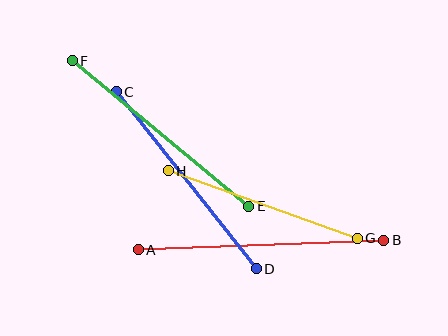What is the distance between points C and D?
The distance is approximately 225 pixels.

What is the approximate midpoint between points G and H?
The midpoint is at approximately (263, 204) pixels.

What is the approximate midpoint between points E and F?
The midpoint is at approximately (160, 133) pixels.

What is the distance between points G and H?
The distance is approximately 201 pixels.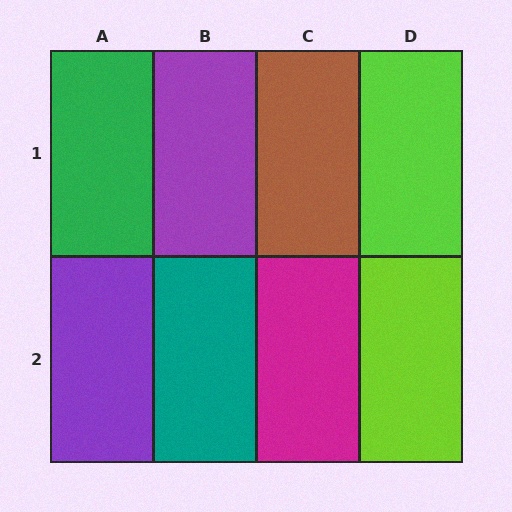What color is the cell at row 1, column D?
Lime.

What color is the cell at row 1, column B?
Purple.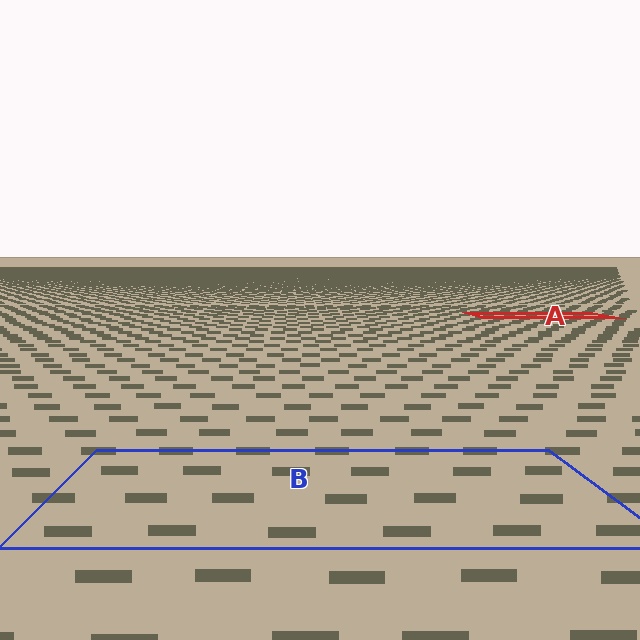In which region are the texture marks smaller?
The texture marks are smaller in region A, because it is farther away.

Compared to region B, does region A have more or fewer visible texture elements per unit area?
Region A has more texture elements per unit area — they are packed more densely because it is farther away.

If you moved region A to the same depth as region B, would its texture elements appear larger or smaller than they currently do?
They would appear larger. At a closer depth, the same texture elements are projected at a bigger on-screen size.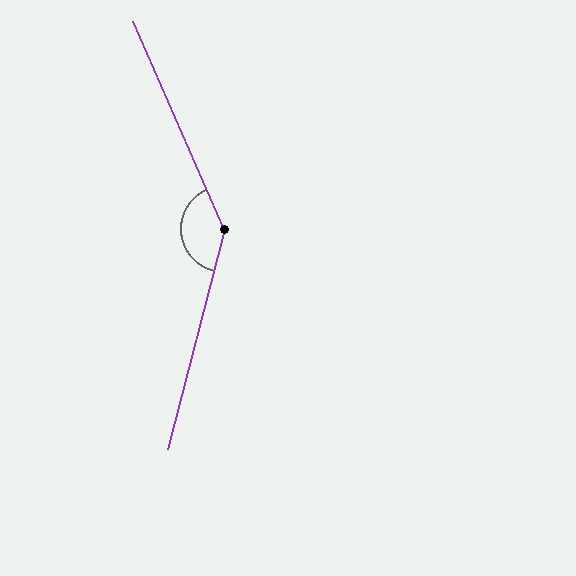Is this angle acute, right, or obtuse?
It is obtuse.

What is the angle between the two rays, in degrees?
Approximately 142 degrees.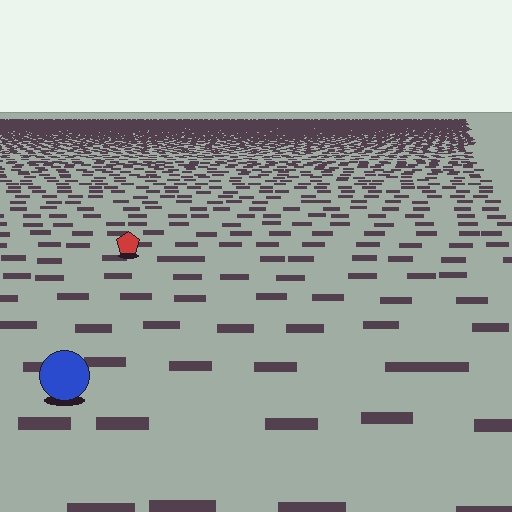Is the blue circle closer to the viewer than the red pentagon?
Yes. The blue circle is closer — you can tell from the texture gradient: the ground texture is coarser near it.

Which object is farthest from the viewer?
The red pentagon is farthest from the viewer. It appears smaller and the ground texture around it is denser.